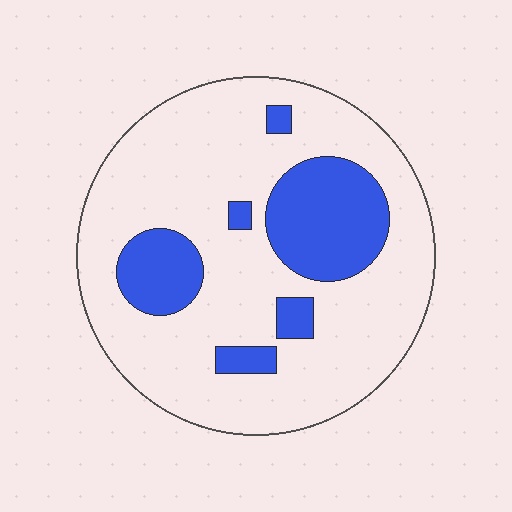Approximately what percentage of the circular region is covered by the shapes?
Approximately 25%.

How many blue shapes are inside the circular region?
6.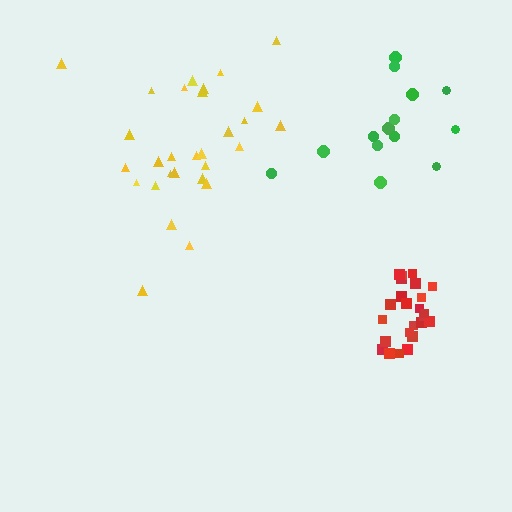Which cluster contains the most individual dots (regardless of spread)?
Yellow (29).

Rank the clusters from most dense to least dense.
red, yellow, green.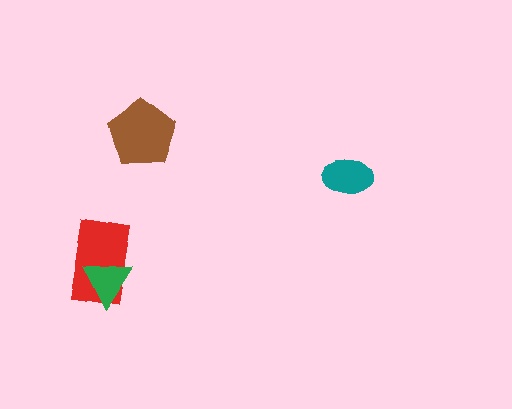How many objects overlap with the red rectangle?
1 object overlaps with the red rectangle.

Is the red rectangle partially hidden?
Yes, it is partially covered by another shape.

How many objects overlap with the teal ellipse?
0 objects overlap with the teal ellipse.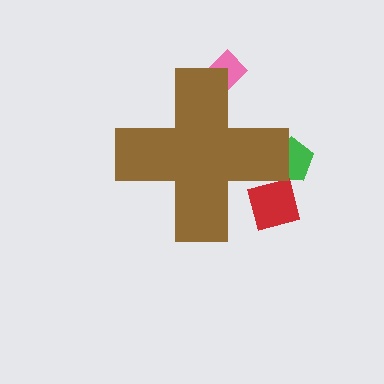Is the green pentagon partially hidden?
Yes, the green pentagon is partially hidden behind the brown cross.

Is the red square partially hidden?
Yes, the red square is partially hidden behind the brown cross.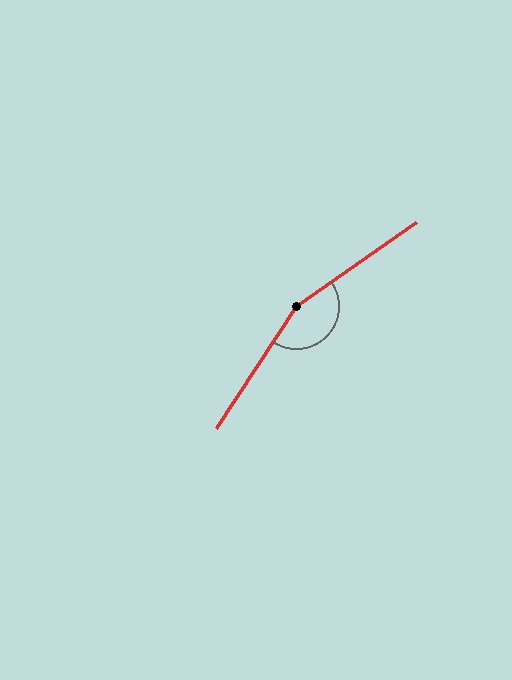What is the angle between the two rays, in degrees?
Approximately 158 degrees.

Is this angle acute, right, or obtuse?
It is obtuse.